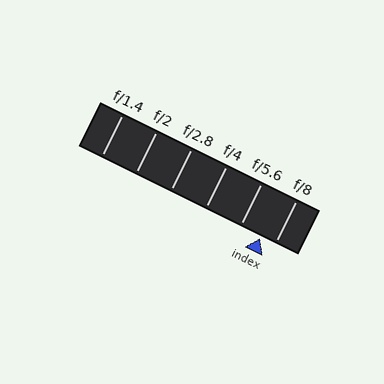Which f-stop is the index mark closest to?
The index mark is closest to f/8.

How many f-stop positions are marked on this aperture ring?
There are 6 f-stop positions marked.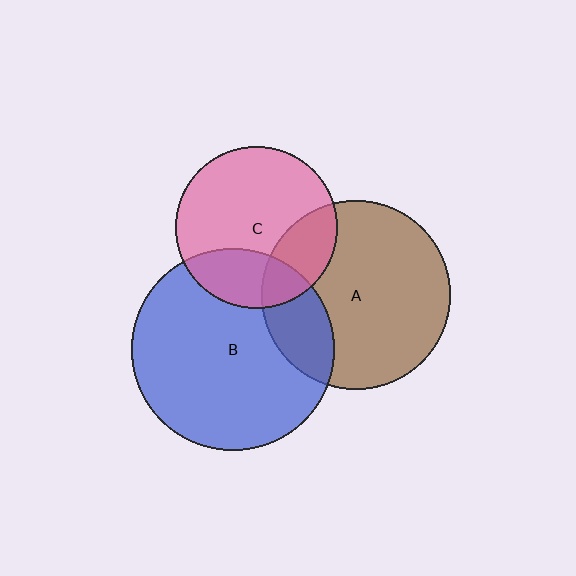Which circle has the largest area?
Circle B (blue).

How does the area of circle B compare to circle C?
Approximately 1.6 times.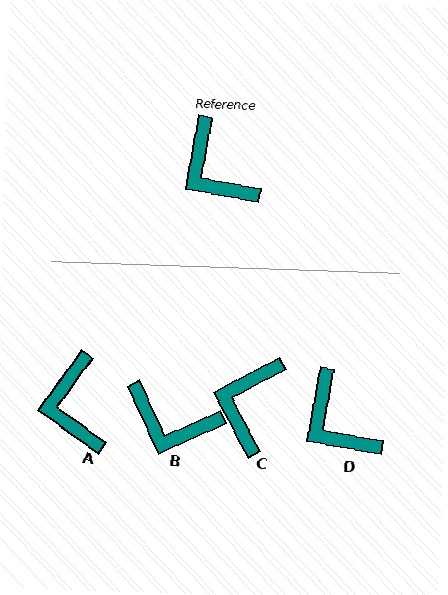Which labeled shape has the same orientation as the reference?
D.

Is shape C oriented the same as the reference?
No, it is off by about 52 degrees.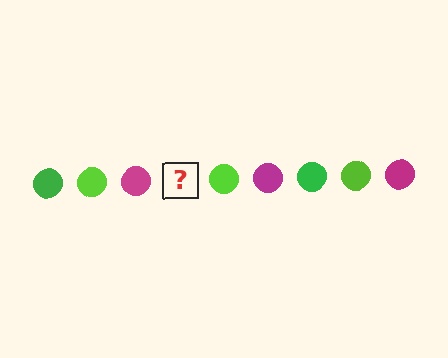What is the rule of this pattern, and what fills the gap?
The rule is that the pattern cycles through green, lime, magenta circles. The gap should be filled with a green circle.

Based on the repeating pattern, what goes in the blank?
The blank should be a green circle.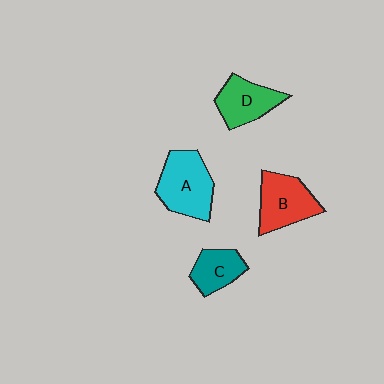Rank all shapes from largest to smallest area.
From largest to smallest: A (cyan), B (red), D (green), C (teal).